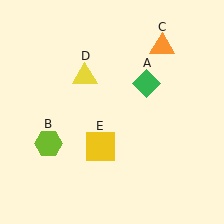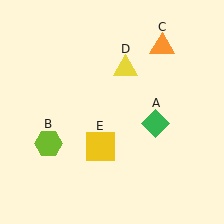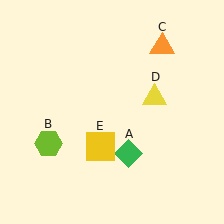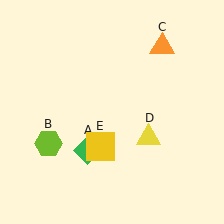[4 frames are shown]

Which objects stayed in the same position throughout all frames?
Lime hexagon (object B) and orange triangle (object C) and yellow square (object E) remained stationary.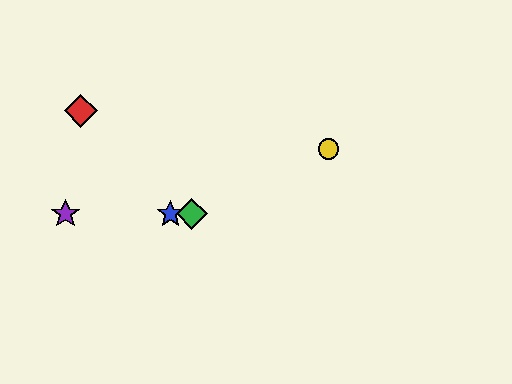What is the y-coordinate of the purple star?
The purple star is at y≈214.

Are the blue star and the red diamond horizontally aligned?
No, the blue star is at y≈214 and the red diamond is at y≈111.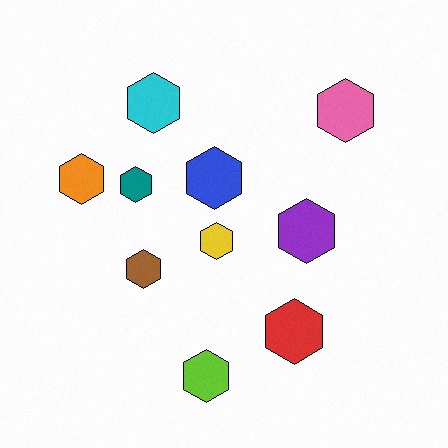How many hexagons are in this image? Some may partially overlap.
There are 10 hexagons.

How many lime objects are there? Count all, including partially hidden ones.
There is 1 lime object.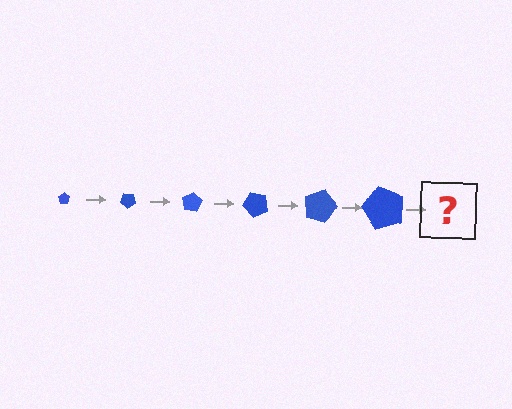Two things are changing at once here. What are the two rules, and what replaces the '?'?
The two rules are that the pentagon grows larger each step and it rotates 40 degrees each step. The '?' should be a pentagon, larger than the previous one and rotated 240 degrees from the start.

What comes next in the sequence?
The next element should be a pentagon, larger than the previous one and rotated 240 degrees from the start.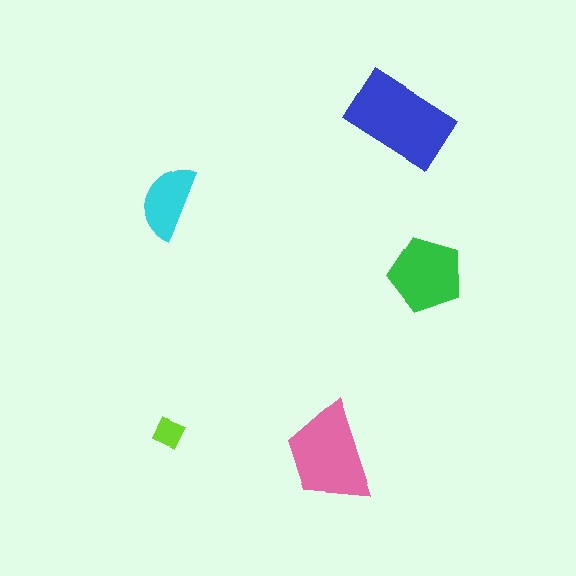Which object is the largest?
The blue rectangle.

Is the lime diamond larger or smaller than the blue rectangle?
Smaller.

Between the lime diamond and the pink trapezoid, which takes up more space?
The pink trapezoid.